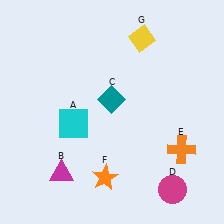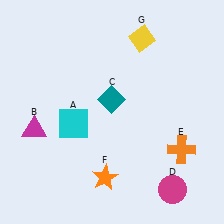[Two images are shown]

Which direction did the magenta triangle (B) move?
The magenta triangle (B) moved up.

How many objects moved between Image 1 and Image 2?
1 object moved between the two images.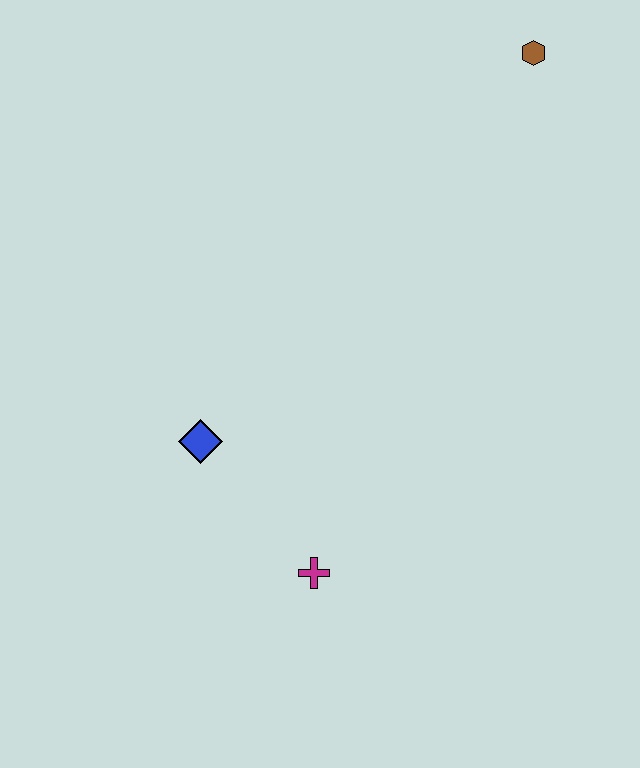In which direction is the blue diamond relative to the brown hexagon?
The blue diamond is below the brown hexagon.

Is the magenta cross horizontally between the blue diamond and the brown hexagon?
Yes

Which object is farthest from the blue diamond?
The brown hexagon is farthest from the blue diamond.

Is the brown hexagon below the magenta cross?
No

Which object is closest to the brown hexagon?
The blue diamond is closest to the brown hexagon.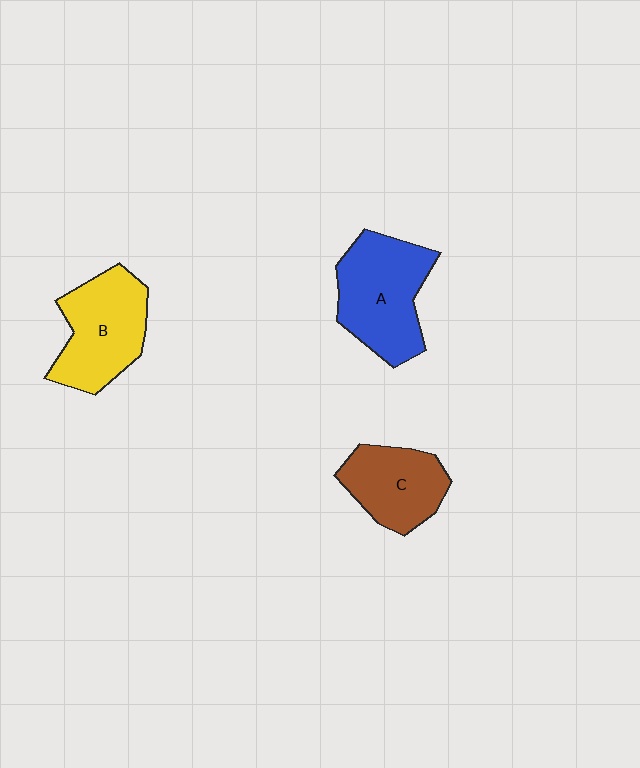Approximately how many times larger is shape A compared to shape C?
Approximately 1.4 times.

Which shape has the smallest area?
Shape C (brown).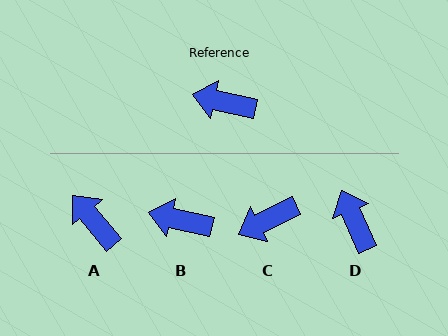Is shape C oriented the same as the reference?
No, it is off by about 39 degrees.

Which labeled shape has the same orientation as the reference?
B.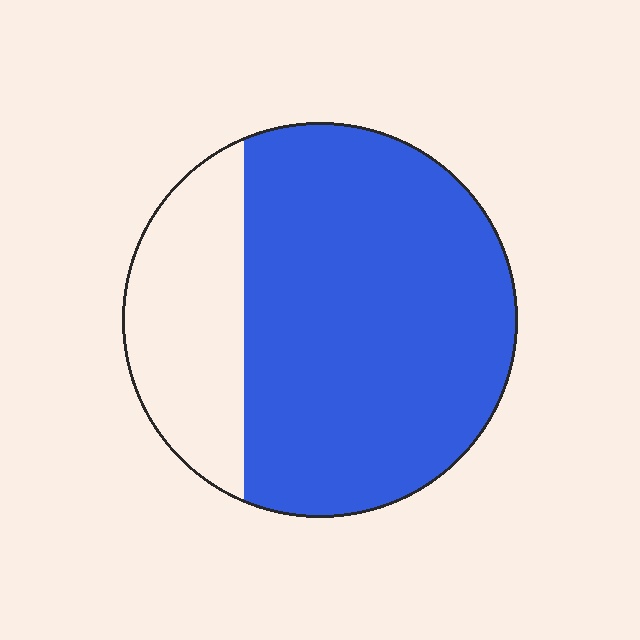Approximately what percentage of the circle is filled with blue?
Approximately 75%.